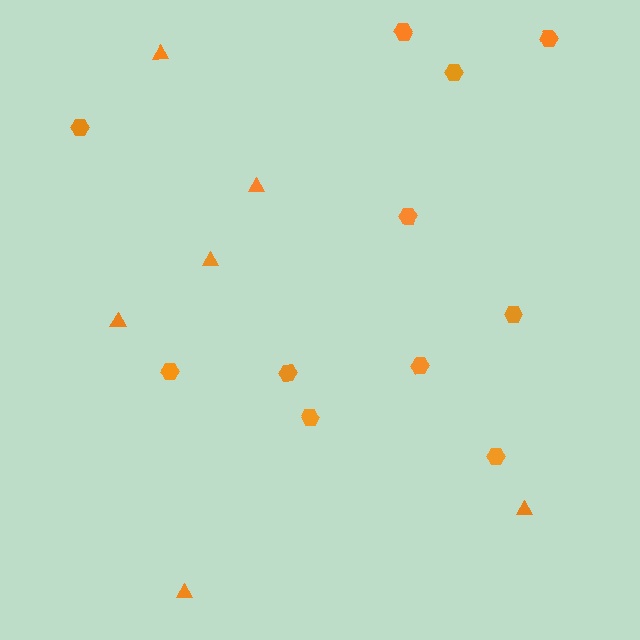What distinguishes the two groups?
There are 2 groups: one group of hexagons (11) and one group of triangles (6).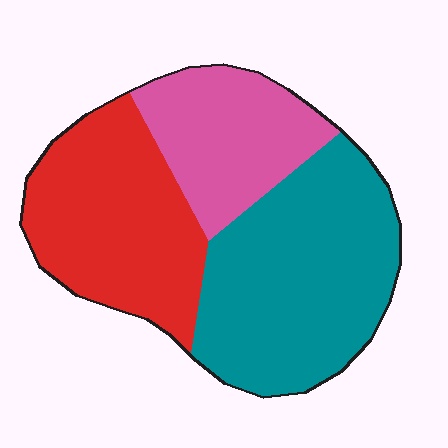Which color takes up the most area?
Teal, at roughly 45%.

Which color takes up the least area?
Pink, at roughly 25%.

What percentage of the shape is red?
Red takes up about one third (1/3) of the shape.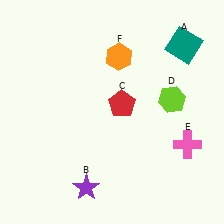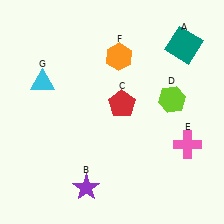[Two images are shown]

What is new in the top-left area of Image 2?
A cyan triangle (G) was added in the top-left area of Image 2.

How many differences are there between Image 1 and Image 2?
There is 1 difference between the two images.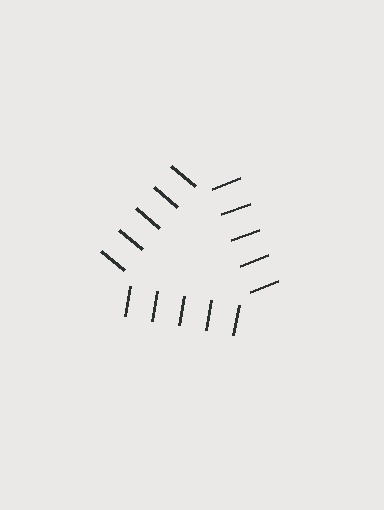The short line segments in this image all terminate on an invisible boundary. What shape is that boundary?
An illusory triangle — the line segments terminate on its edges but no continuous stroke is drawn.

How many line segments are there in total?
15 — 5 along each of the 3 edges.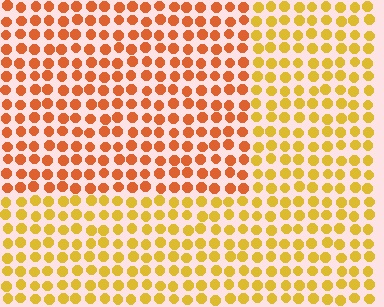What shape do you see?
I see a rectangle.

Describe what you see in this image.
The image is filled with small yellow elements in a uniform arrangement. A rectangle-shaped region is visible where the elements are tinted to a slightly different hue, forming a subtle color boundary.